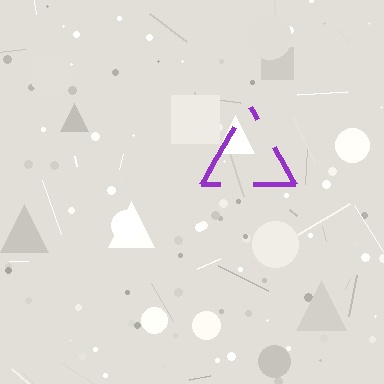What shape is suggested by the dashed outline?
The dashed outline suggests a triangle.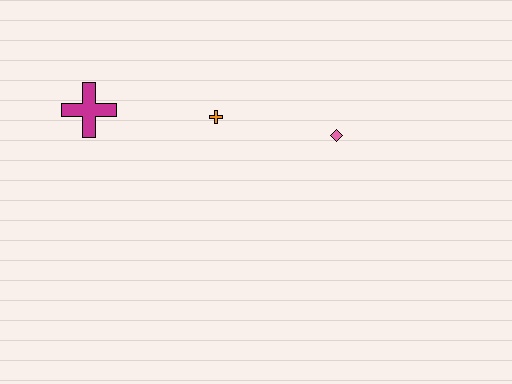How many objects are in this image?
There are 3 objects.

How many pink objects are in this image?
There is 1 pink object.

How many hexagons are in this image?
There are no hexagons.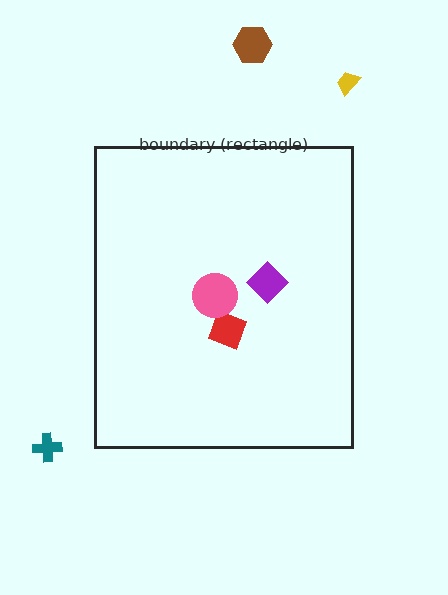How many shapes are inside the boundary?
3 inside, 3 outside.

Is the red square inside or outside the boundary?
Inside.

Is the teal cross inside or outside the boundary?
Outside.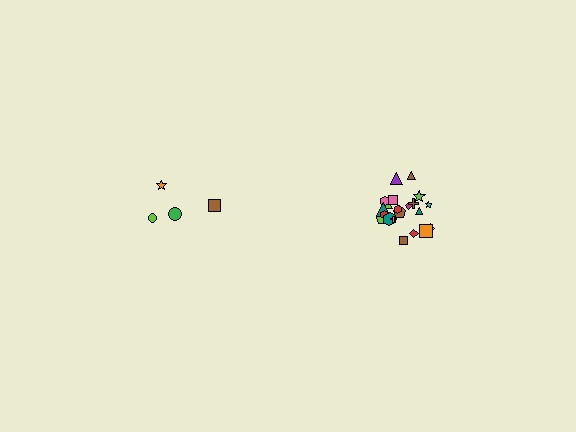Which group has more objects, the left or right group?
The right group.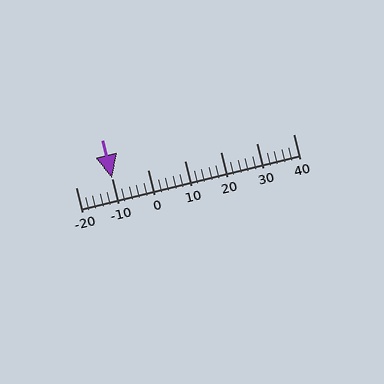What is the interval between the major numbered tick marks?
The major tick marks are spaced 10 units apart.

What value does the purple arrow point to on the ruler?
The purple arrow points to approximately -10.